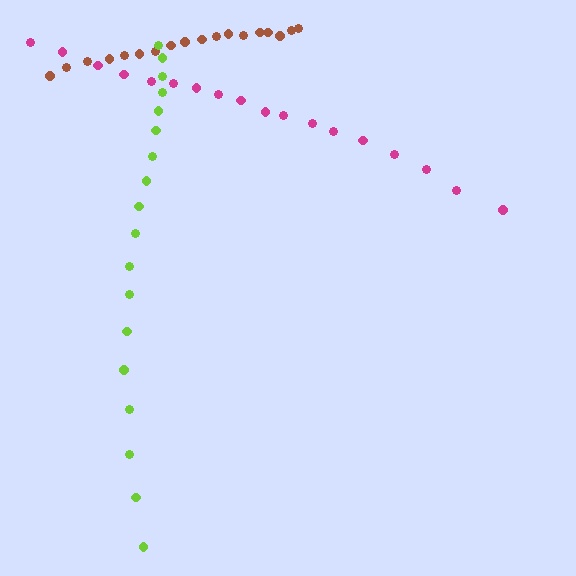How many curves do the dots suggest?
There are 3 distinct paths.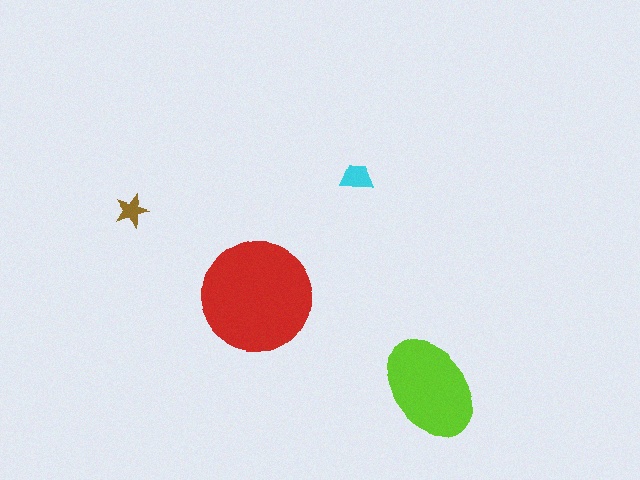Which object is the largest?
The red circle.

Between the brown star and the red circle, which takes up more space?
The red circle.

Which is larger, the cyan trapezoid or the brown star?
The cyan trapezoid.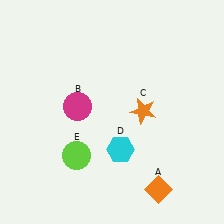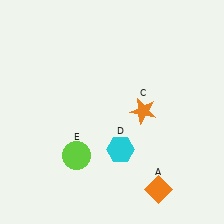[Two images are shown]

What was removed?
The magenta circle (B) was removed in Image 2.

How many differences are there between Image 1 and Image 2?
There is 1 difference between the two images.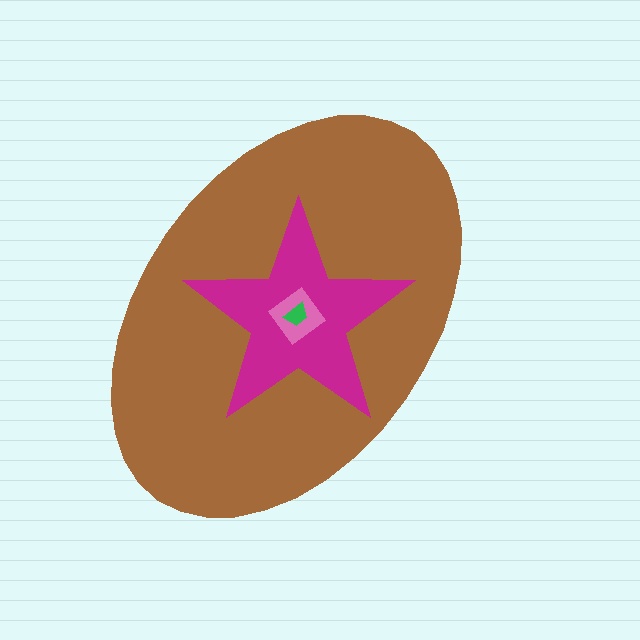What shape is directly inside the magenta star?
The pink diamond.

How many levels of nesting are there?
4.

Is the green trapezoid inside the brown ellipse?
Yes.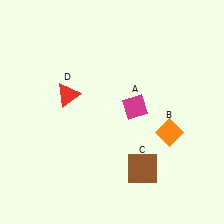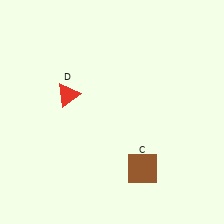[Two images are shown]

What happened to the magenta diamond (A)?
The magenta diamond (A) was removed in Image 2. It was in the top-right area of Image 1.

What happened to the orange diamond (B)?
The orange diamond (B) was removed in Image 2. It was in the bottom-right area of Image 1.